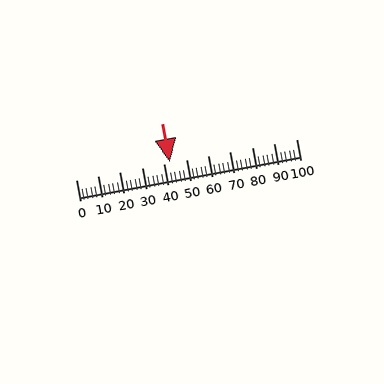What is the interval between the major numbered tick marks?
The major tick marks are spaced 10 units apart.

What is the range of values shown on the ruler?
The ruler shows values from 0 to 100.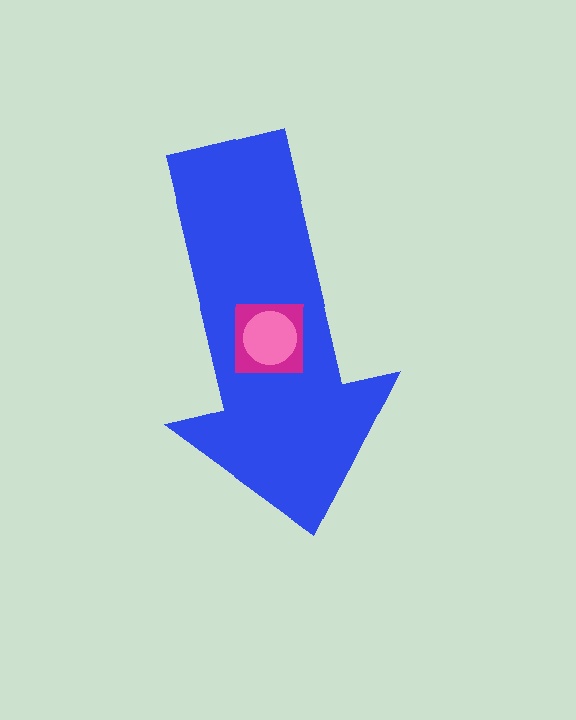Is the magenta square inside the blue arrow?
Yes.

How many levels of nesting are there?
3.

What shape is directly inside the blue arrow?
The magenta square.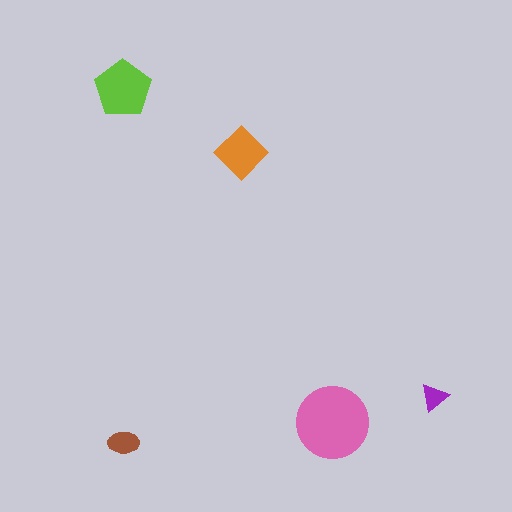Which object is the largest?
The pink circle.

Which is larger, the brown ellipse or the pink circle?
The pink circle.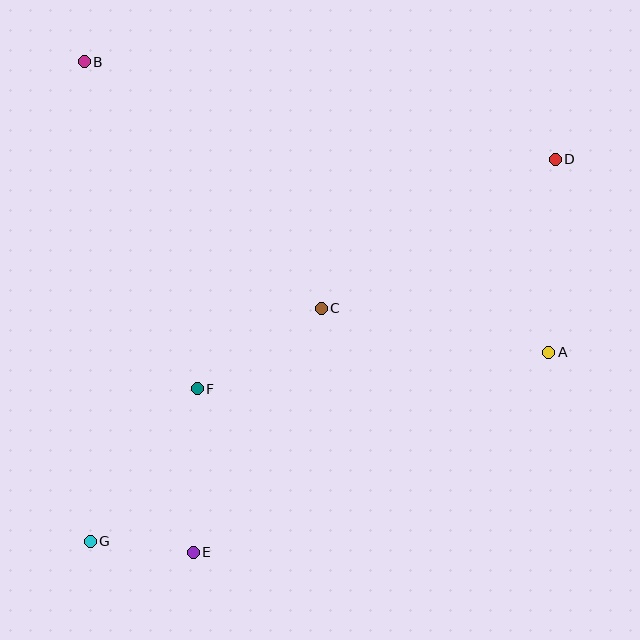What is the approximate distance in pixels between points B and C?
The distance between B and C is approximately 342 pixels.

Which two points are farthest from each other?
Points D and G are farthest from each other.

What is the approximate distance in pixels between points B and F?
The distance between B and F is approximately 346 pixels.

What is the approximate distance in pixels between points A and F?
The distance between A and F is approximately 353 pixels.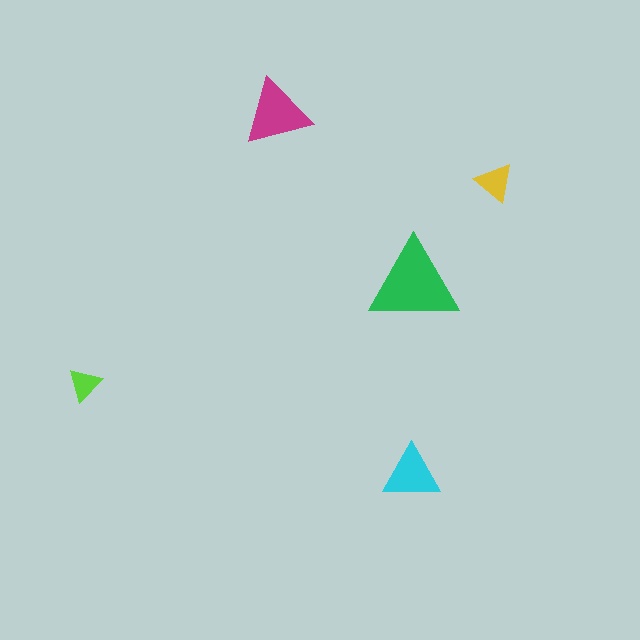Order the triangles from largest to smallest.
the green one, the magenta one, the cyan one, the yellow one, the lime one.